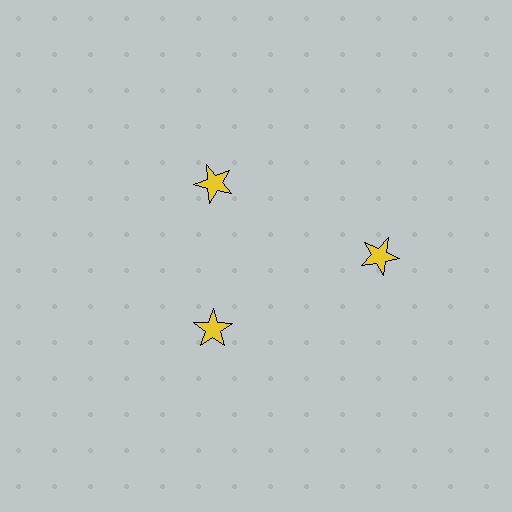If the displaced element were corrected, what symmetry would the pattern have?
It would have 3-fold rotational symmetry — the pattern would map onto itself every 120 degrees.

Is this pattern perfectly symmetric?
No. The 3 yellow stars are arranged in a ring, but one element near the 3 o'clock position is pushed outward from the center, breaking the 3-fold rotational symmetry.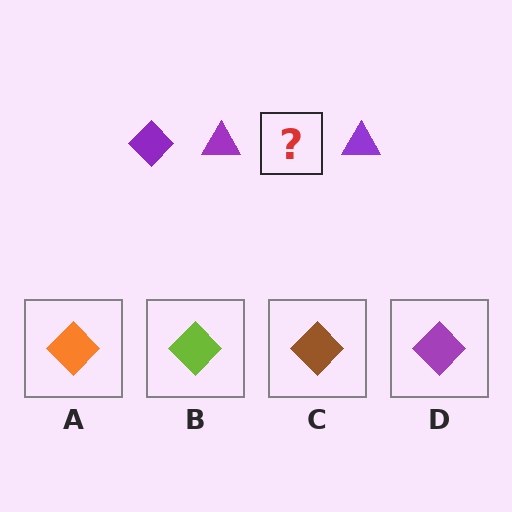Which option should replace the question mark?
Option D.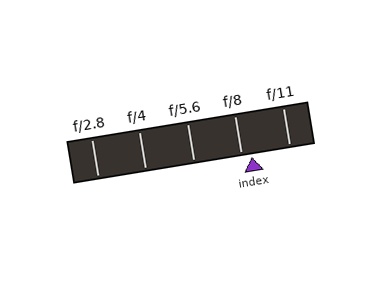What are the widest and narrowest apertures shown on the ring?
The widest aperture shown is f/2.8 and the narrowest is f/11.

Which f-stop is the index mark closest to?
The index mark is closest to f/8.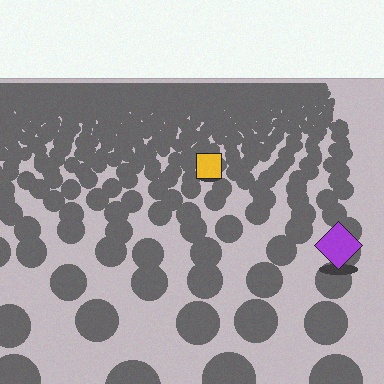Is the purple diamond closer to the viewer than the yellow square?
Yes. The purple diamond is closer — you can tell from the texture gradient: the ground texture is coarser near it.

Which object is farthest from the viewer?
The yellow square is farthest from the viewer. It appears smaller and the ground texture around it is denser.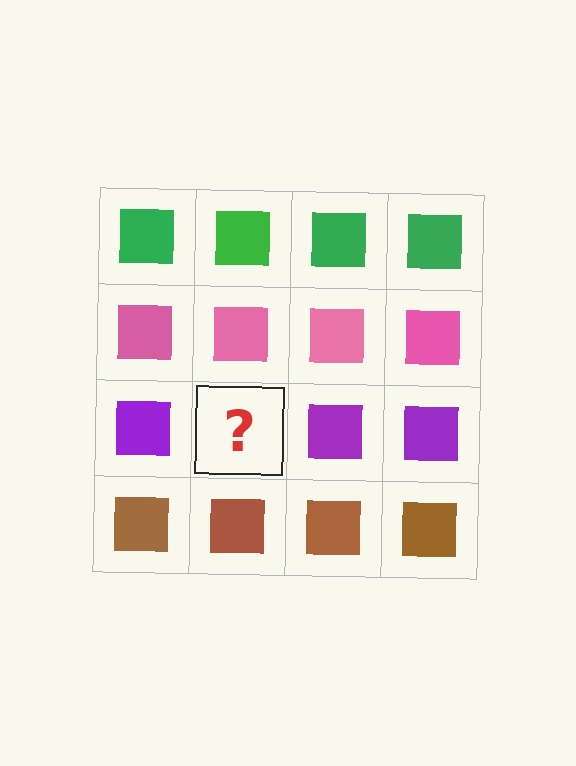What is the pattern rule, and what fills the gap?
The rule is that each row has a consistent color. The gap should be filled with a purple square.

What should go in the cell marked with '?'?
The missing cell should contain a purple square.